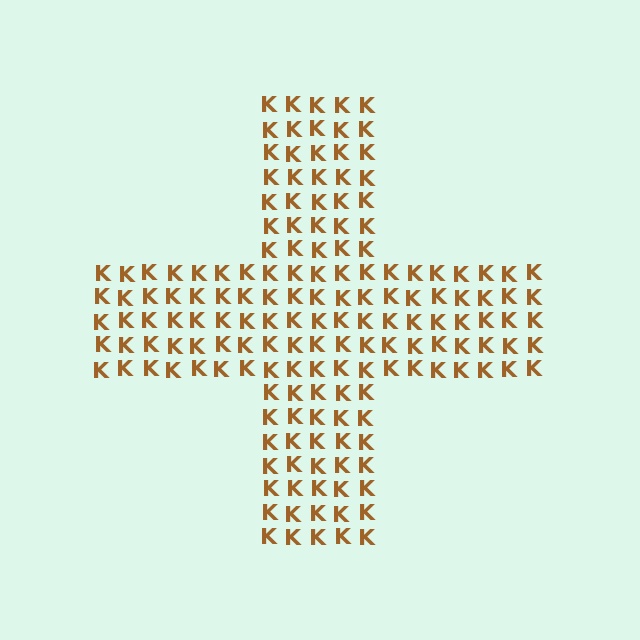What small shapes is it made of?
It is made of small letter K's.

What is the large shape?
The large shape is a cross.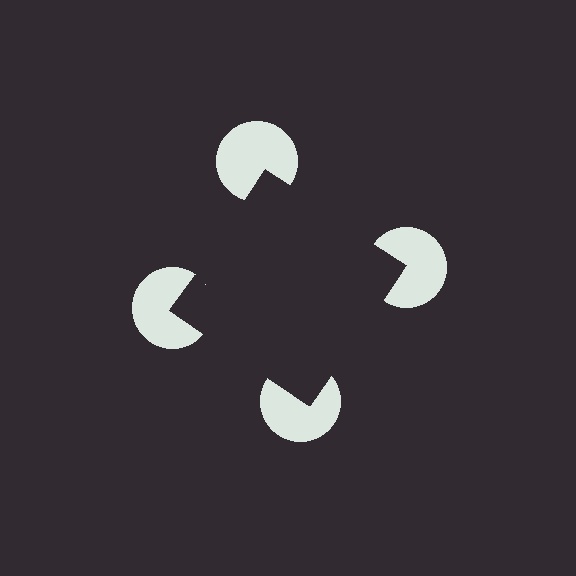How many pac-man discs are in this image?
There are 4 — one at each vertex of the illusory square.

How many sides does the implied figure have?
4 sides.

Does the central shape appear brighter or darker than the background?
It typically appears slightly darker than the background, even though no actual brightness change is drawn.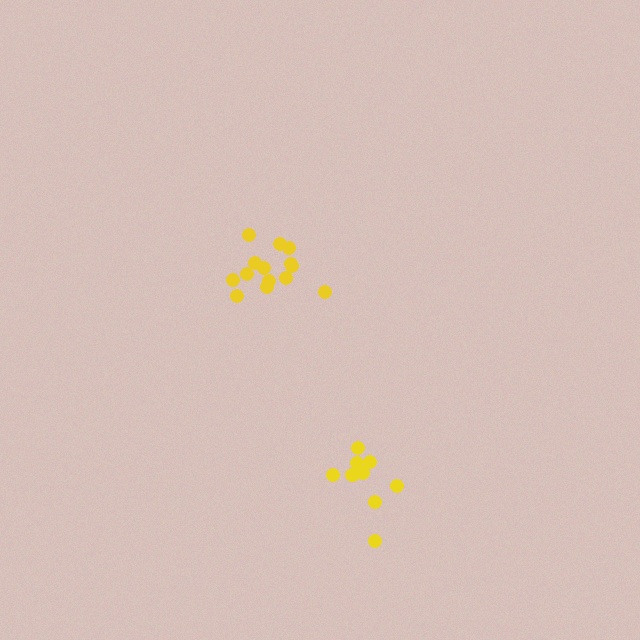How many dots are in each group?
Group 1: 9 dots, Group 2: 14 dots (23 total).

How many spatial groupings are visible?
There are 2 spatial groupings.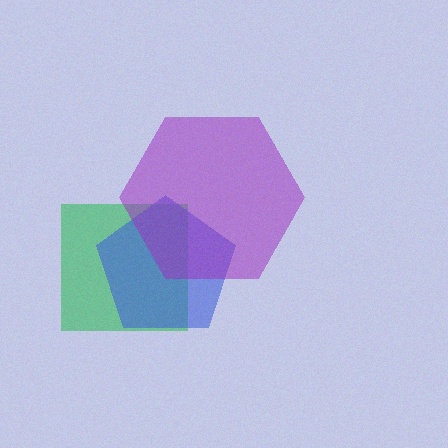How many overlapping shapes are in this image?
There are 3 overlapping shapes in the image.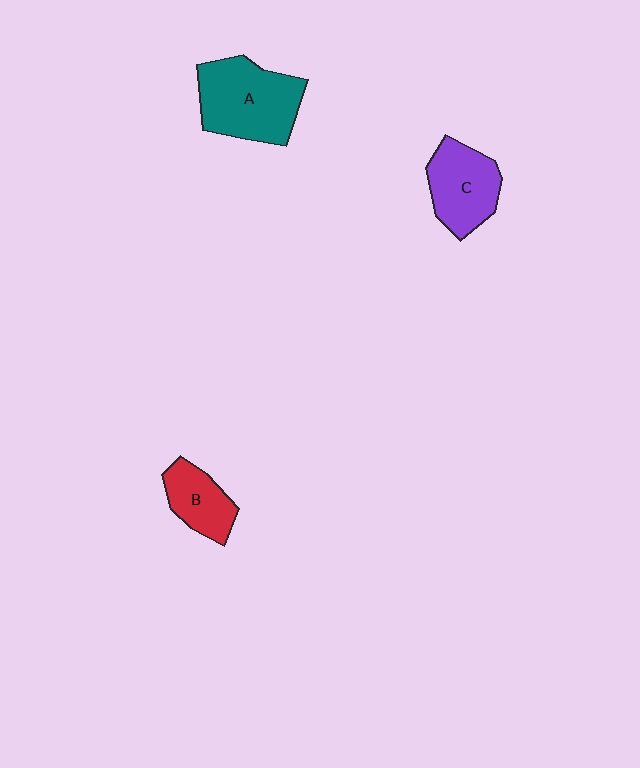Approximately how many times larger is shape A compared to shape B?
Approximately 1.9 times.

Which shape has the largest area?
Shape A (teal).